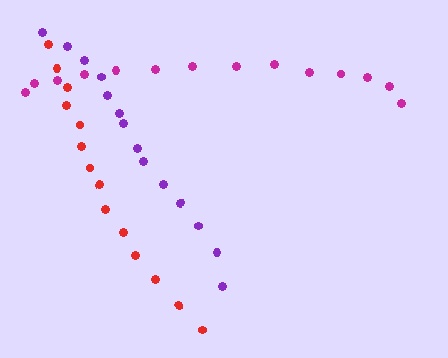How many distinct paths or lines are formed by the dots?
There are 3 distinct paths.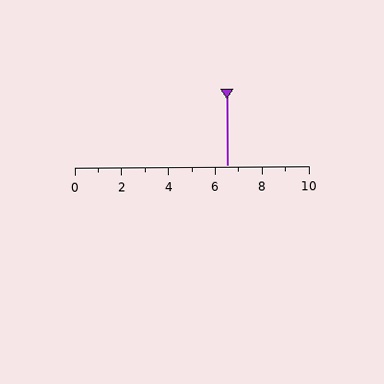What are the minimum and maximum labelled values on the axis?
The axis runs from 0 to 10.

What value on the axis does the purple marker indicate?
The marker indicates approximately 6.5.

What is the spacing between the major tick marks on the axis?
The major ticks are spaced 2 apart.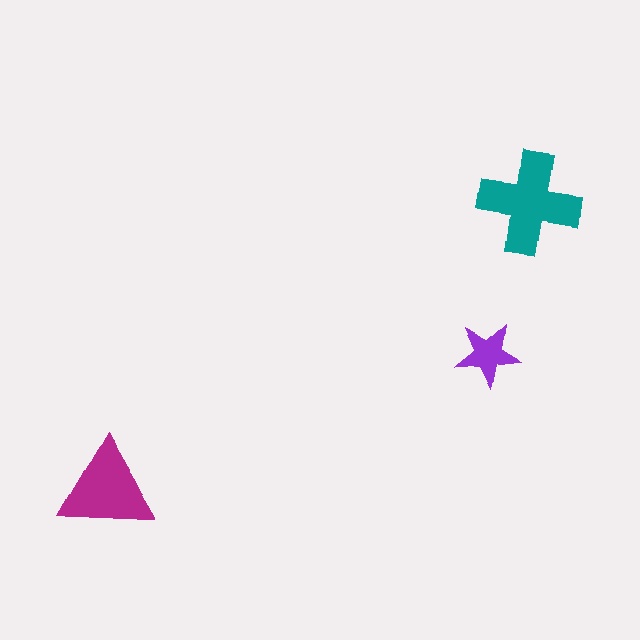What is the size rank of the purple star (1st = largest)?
3rd.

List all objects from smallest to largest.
The purple star, the magenta triangle, the teal cross.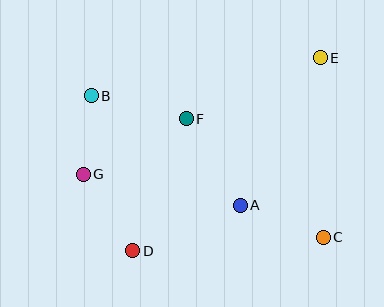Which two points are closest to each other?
Points B and G are closest to each other.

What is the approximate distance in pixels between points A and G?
The distance between A and G is approximately 160 pixels.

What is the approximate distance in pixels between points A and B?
The distance between A and B is approximately 185 pixels.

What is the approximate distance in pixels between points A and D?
The distance between A and D is approximately 117 pixels.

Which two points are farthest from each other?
Points B and C are farthest from each other.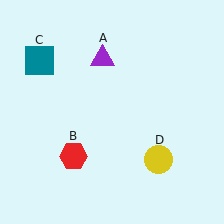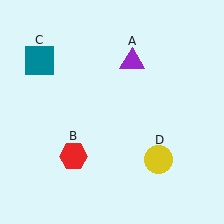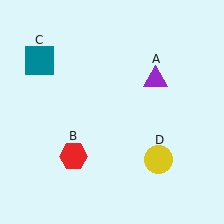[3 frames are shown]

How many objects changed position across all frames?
1 object changed position: purple triangle (object A).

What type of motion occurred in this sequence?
The purple triangle (object A) rotated clockwise around the center of the scene.